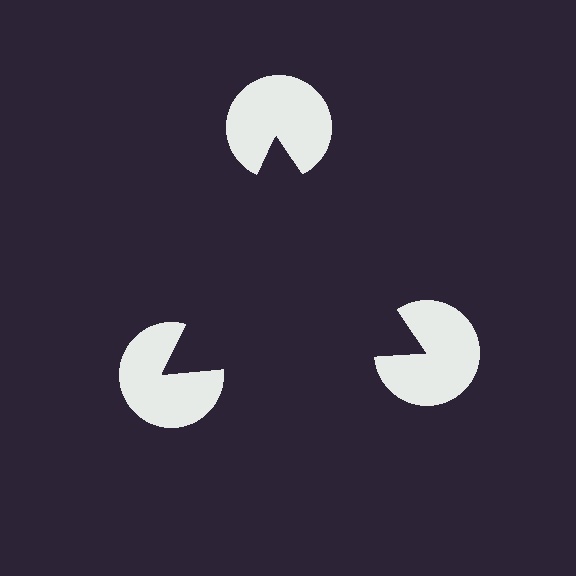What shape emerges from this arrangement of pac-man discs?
An illusory triangle — its edges are inferred from the aligned wedge cuts in the pac-man discs, not physically drawn.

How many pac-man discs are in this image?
There are 3 — one at each vertex of the illusory triangle.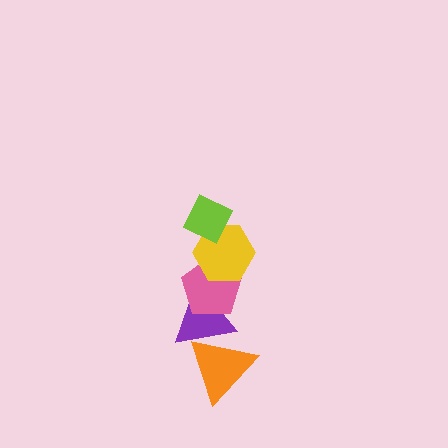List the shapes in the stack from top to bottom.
From top to bottom: the lime diamond, the yellow hexagon, the pink pentagon, the purple triangle, the orange triangle.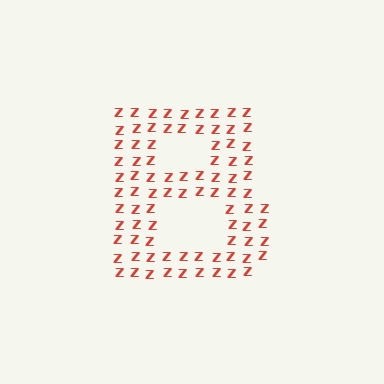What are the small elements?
The small elements are letter Z's.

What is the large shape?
The large shape is the letter B.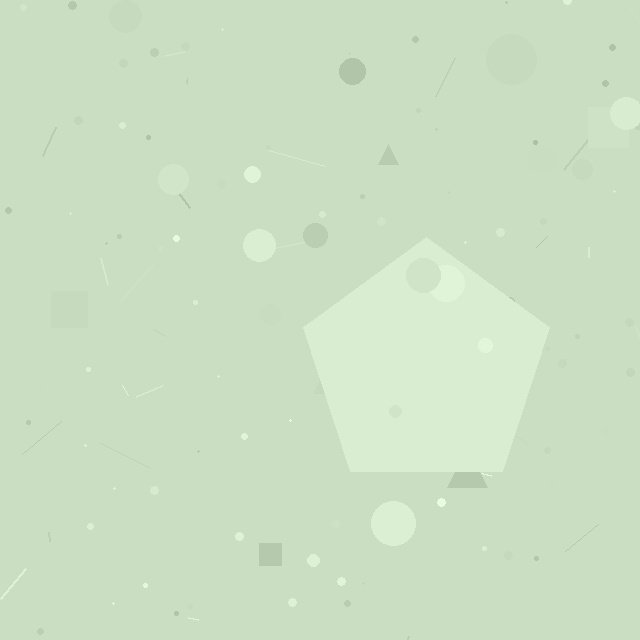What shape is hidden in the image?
A pentagon is hidden in the image.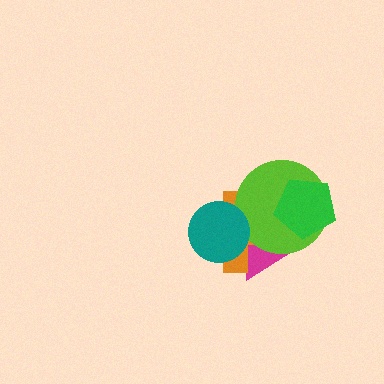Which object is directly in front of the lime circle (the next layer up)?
The green pentagon is directly in front of the lime circle.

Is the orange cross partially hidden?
Yes, it is partially covered by another shape.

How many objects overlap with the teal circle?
3 objects overlap with the teal circle.